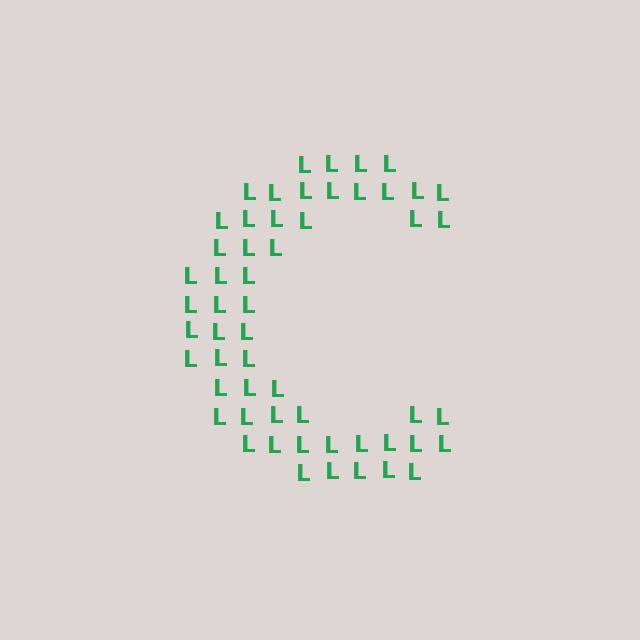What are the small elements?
The small elements are letter L's.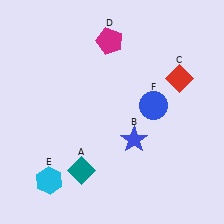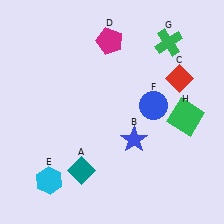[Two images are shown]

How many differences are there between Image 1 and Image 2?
There are 2 differences between the two images.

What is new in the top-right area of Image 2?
A green cross (G) was added in the top-right area of Image 2.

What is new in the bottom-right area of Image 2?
A green square (H) was added in the bottom-right area of Image 2.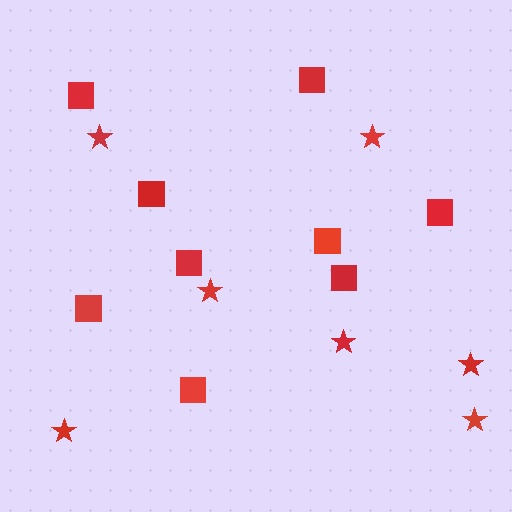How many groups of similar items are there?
There are 2 groups: one group of squares (9) and one group of stars (7).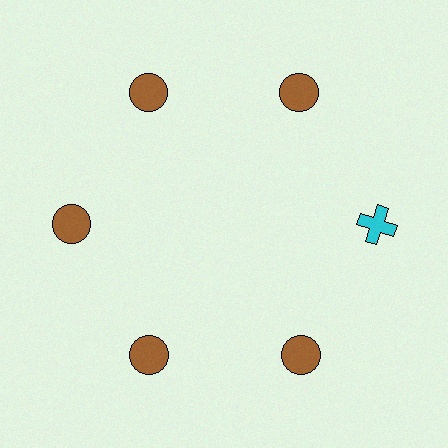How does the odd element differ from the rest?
It differs in both color (cyan instead of brown) and shape (cross instead of circle).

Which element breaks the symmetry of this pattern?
The cyan cross at roughly the 3 o'clock position breaks the symmetry. All other shapes are brown circles.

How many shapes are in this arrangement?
There are 6 shapes arranged in a ring pattern.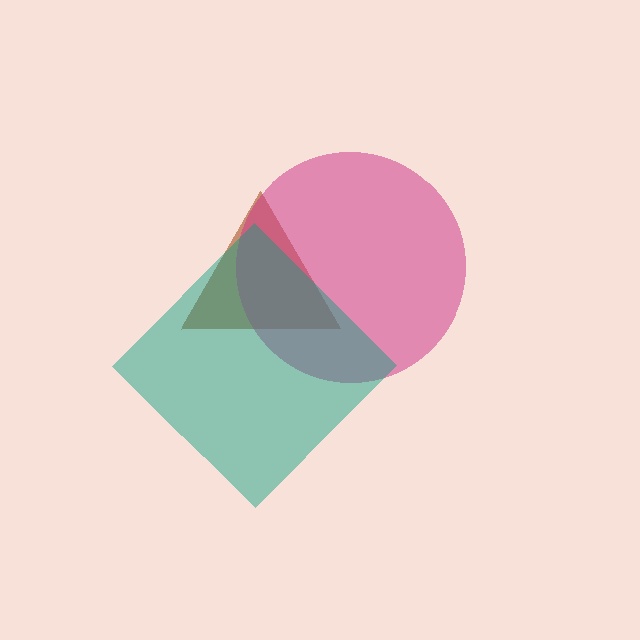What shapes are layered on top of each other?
The layered shapes are: a brown triangle, a magenta circle, a teal diamond.